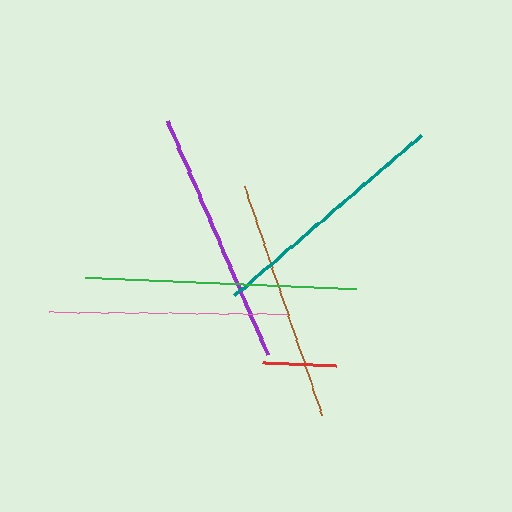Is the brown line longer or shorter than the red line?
The brown line is longer than the red line.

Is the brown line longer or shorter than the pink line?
The brown line is longer than the pink line.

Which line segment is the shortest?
The red line is the shortest at approximately 74 pixels.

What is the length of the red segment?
The red segment is approximately 74 pixels long.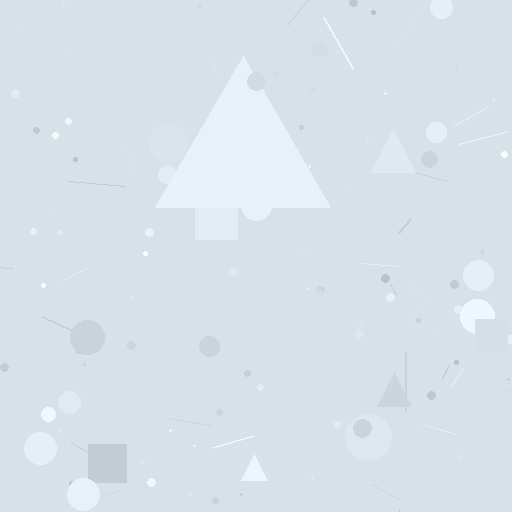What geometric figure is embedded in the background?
A triangle is embedded in the background.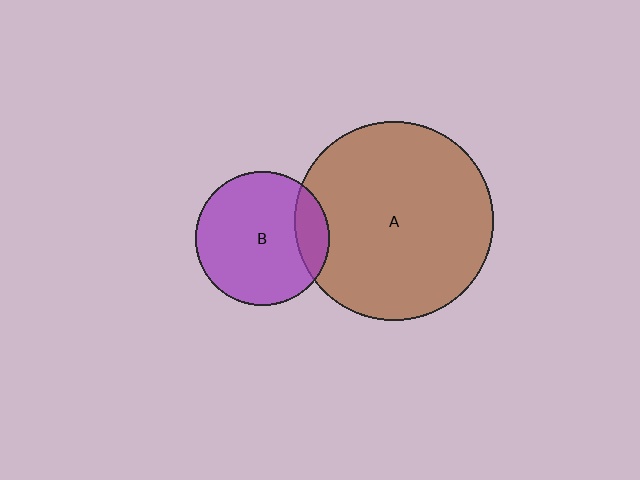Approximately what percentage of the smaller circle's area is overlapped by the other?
Approximately 15%.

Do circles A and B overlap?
Yes.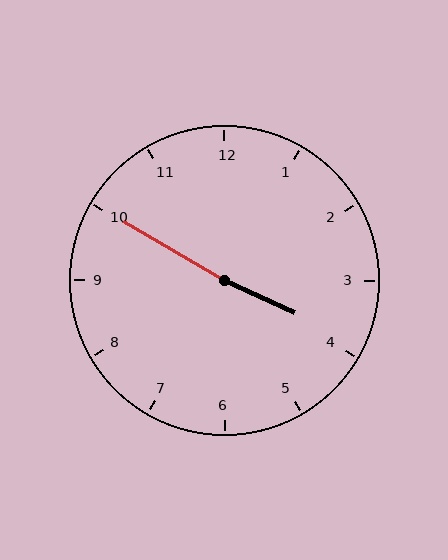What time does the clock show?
3:50.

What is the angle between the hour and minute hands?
Approximately 175 degrees.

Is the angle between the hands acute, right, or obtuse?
It is obtuse.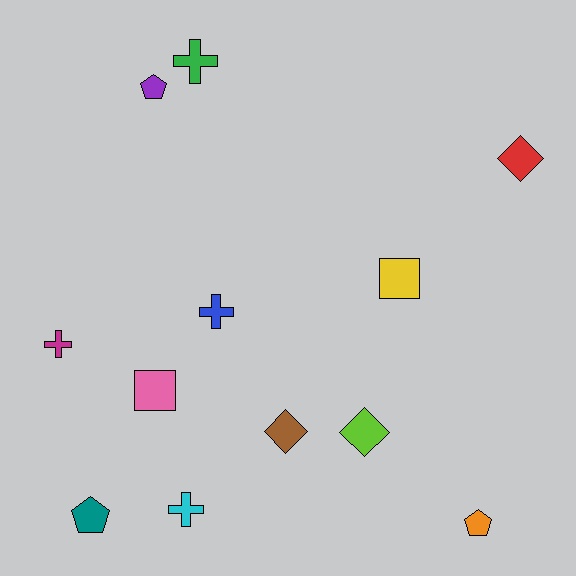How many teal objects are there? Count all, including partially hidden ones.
There is 1 teal object.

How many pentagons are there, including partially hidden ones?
There are 3 pentagons.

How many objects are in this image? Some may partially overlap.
There are 12 objects.